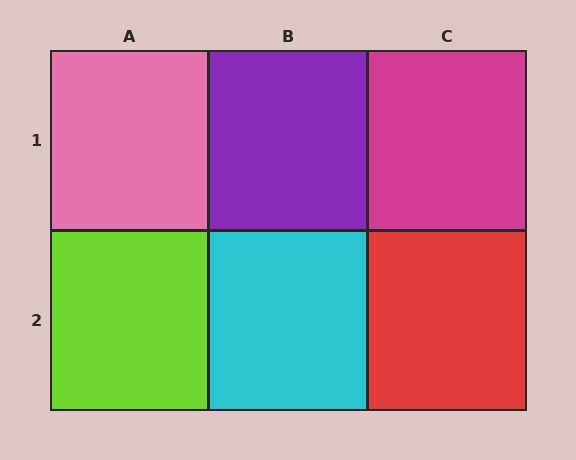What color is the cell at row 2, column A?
Lime.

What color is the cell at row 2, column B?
Cyan.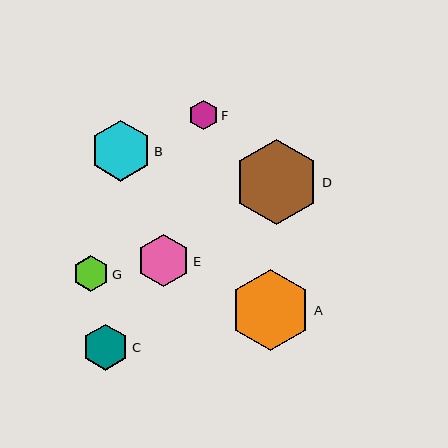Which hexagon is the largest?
Hexagon D is the largest with a size of approximately 85 pixels.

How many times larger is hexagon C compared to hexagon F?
Hexagon C is approximately 1.5 times the size of hexagon F.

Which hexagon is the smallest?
Hexagon F is the smallest with a size of approximately 30 pixels.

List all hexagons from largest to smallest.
From largest to smallest: D, A, B, E, C, G, F.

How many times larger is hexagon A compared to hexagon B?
Hexagon A is approximately 1.3 times the size of hexagon B.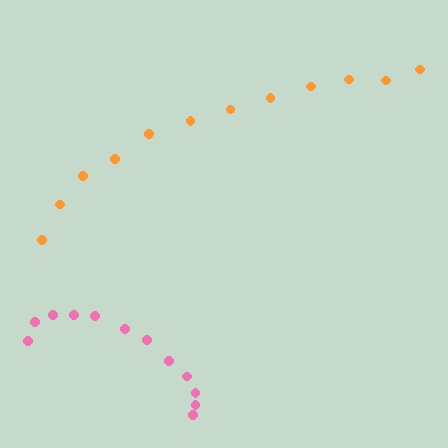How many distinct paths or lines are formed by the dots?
There are 2 distinct paths.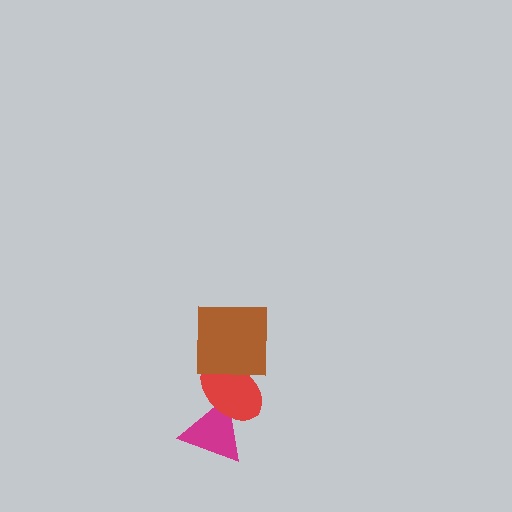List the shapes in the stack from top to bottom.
From top to bottom: the brown square, the red ellipse, the magenta triangle.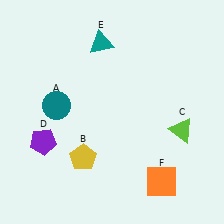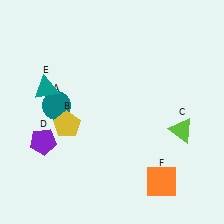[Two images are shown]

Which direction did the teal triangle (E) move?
The teal triangle (E) moved left.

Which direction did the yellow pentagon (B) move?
The yellow pentagon (B) moved up.